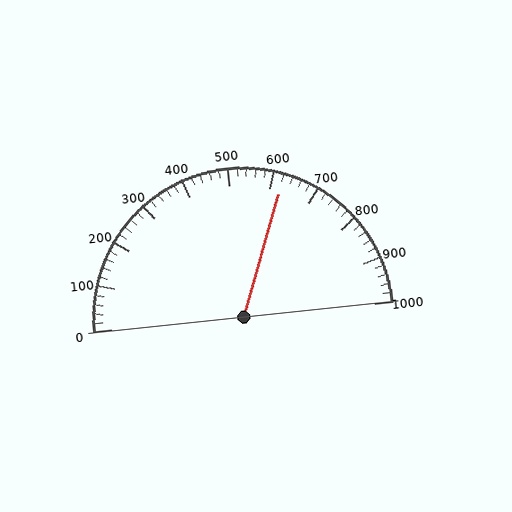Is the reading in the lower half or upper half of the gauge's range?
The reading is in the upper half of the range (0 to 1000).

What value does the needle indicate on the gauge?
The needle indicates approximately 620.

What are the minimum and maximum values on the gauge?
The gauge ranges from 0 to 1000.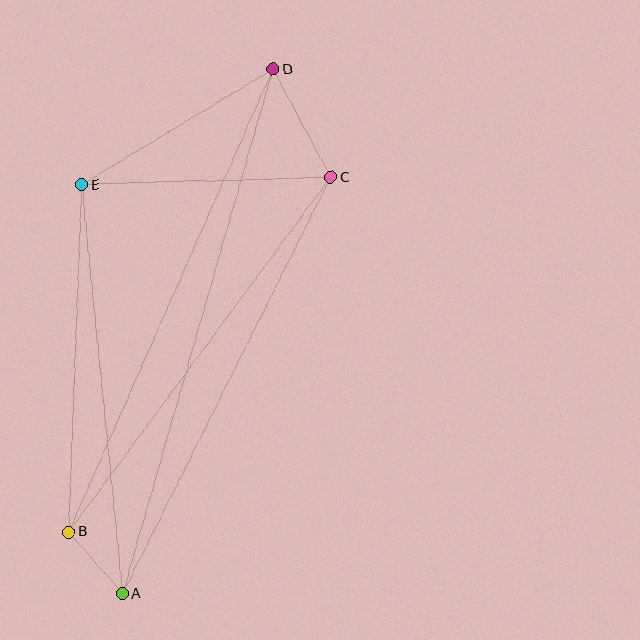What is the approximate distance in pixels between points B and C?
The distance between B and C is approximately 441 pixels.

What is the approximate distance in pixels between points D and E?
The distance between D and E is approximately 224 pixels.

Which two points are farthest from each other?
Points A and D are farthest from each other.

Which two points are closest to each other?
Points A and B are closest to each other.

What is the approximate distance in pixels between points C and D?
The distance between C and D is approximately 123 pixels.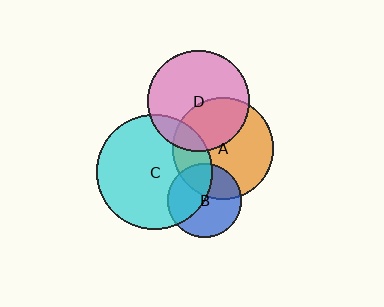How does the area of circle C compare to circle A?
Approximately 1.3 times.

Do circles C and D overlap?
Yes.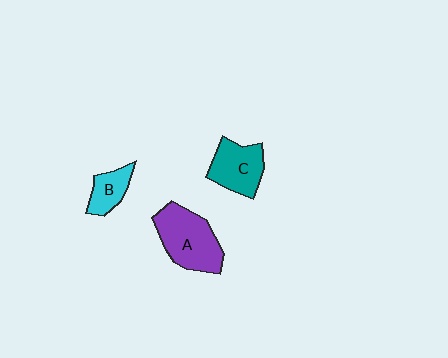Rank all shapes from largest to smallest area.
From largest to smallest: A (purple), C (teal), B (cyan).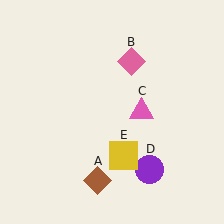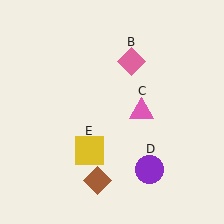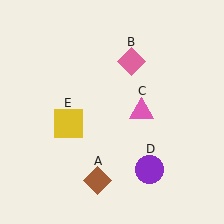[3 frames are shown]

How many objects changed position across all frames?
1 object changed position: yellow square (object E).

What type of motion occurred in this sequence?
The yellow square (object E) rotated clockwise around the center of the scene.